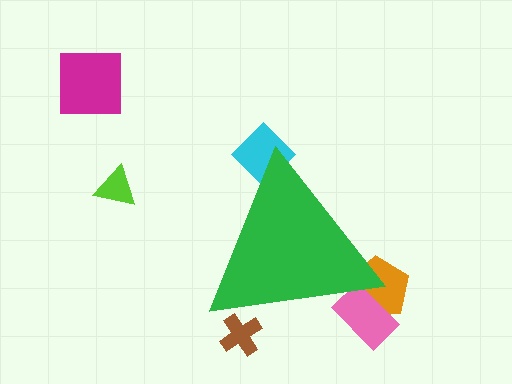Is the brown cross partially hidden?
Yes, the brown cross is partially hidden behind the green triangle.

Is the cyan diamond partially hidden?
Yes, the cyan diamond is partially hidden behind the green triangle.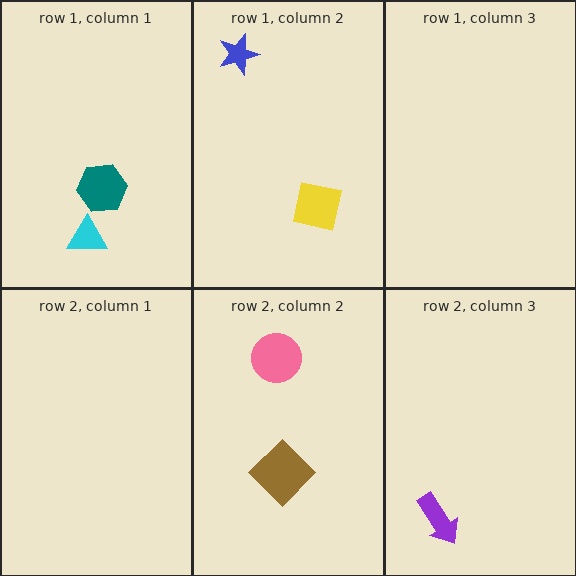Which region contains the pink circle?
The row 2, column 2 region.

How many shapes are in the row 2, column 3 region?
1.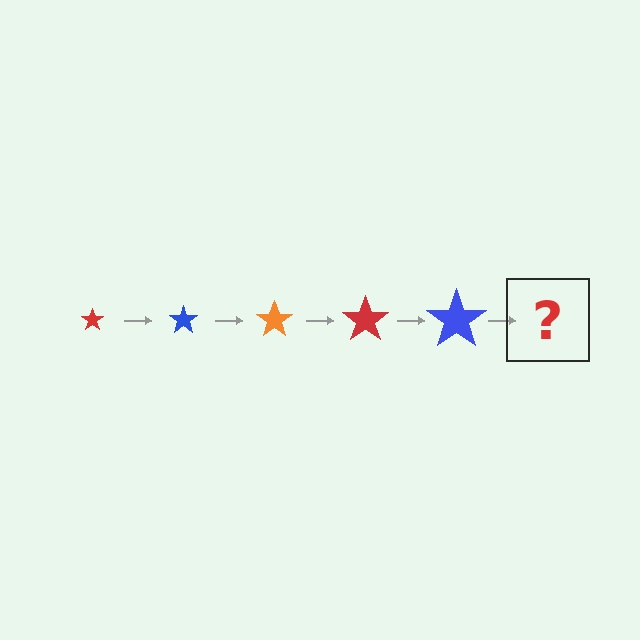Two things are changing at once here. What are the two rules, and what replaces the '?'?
The two rules are that the star grows larger each step and the color cycles through red, blue, and orange. The '?' should be an orange star, larger than the previous one.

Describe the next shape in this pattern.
It should be an orange star, larger than the previous one.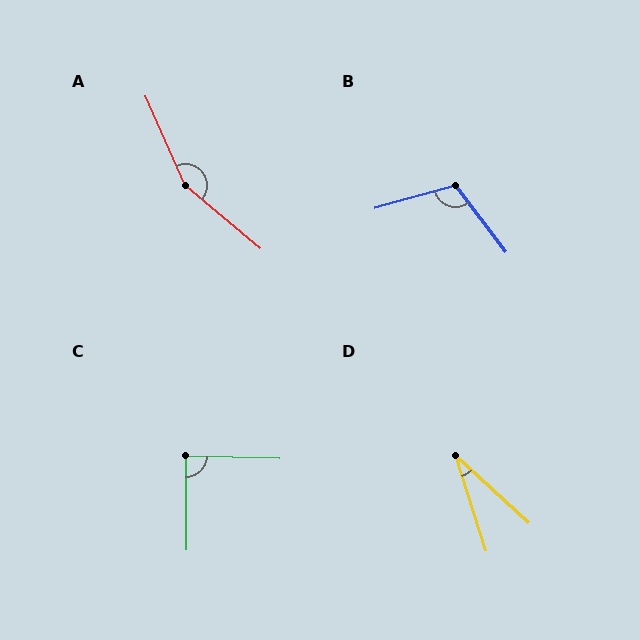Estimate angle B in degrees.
Approximately 112 degrees.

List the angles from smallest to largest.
D (30°), C (88°), B (112°), A (154°).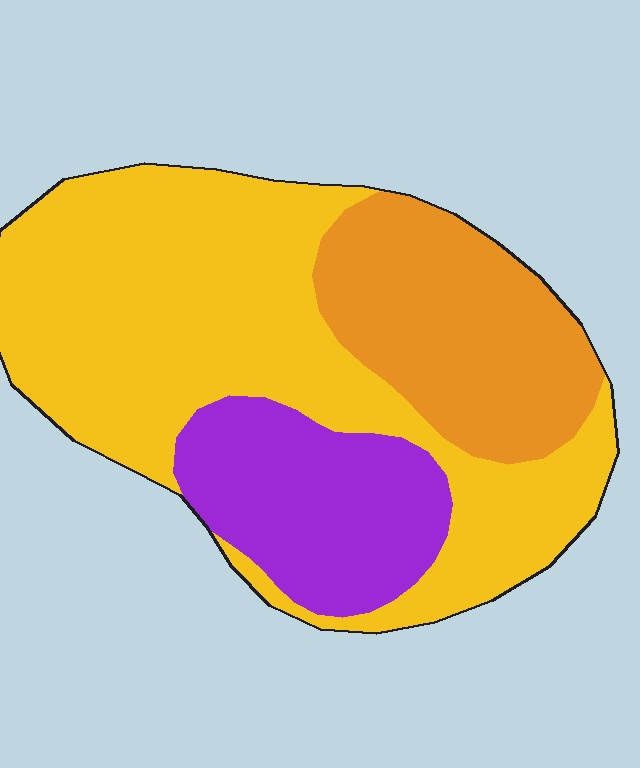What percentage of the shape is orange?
Orange takes up less than a quarter of the shape.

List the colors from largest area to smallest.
From largest to smallest: yellow, orange, purple.